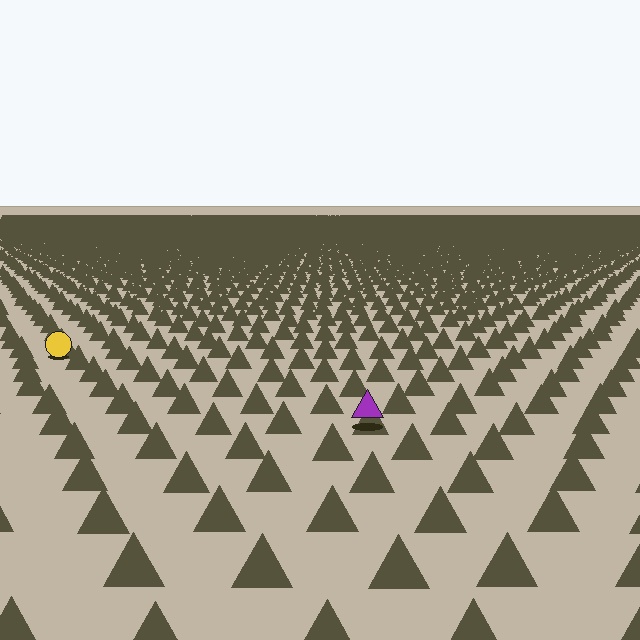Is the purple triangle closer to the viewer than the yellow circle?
Yes. The purple triangle is closer — you can tell from the texture gradient: the ground texture is coarser near it.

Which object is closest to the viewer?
The purple triangle is closest. The texture marks near it are larger and more spread out.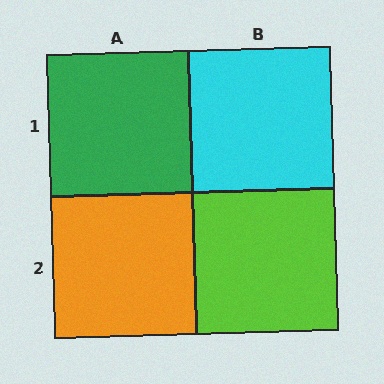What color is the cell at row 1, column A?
Green.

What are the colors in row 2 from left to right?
Orange, lime.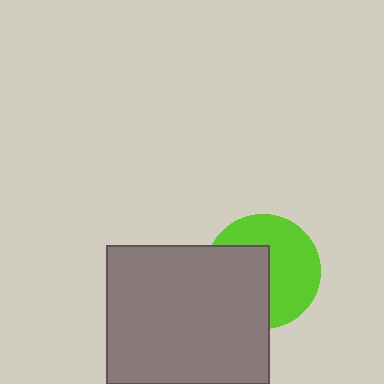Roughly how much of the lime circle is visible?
About half of it is visible (roughly 56%).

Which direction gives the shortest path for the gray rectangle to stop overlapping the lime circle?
Moving left gives the shortest separation.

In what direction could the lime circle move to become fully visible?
The lime circle could move right. That would shift it out from behind the gray rectangle entirely.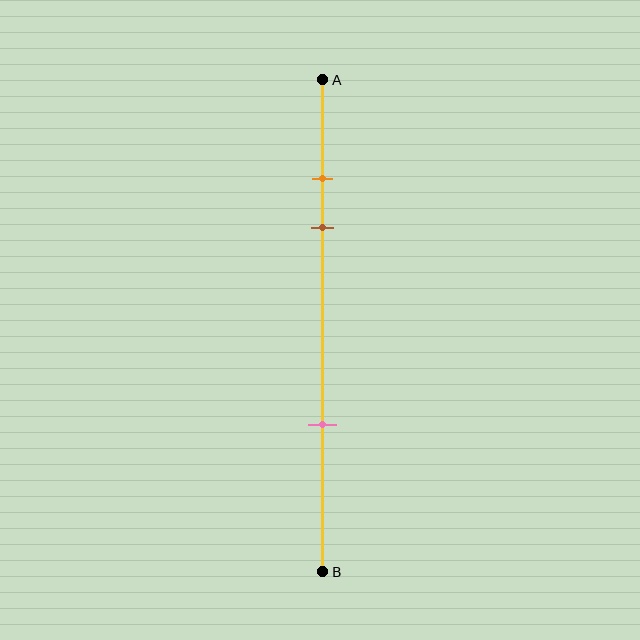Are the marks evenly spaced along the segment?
No, the marks are not evenly spaced.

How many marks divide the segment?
There are 3 marks dividing the segment.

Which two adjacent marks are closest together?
The orange and brown marks are the closest adjacent pair.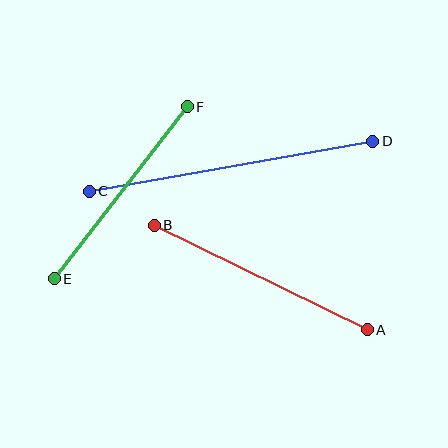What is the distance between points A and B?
The distance is approximately 237 pixels.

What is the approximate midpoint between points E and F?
The midpoint is at approximately (121, 193) pixels.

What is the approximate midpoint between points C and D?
The midpoint is at approximately (231, 166) pixels.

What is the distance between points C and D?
The distance is approximately 288 pixels.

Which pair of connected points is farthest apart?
Points C and D are farthest apart.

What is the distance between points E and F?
The distance is approximately 217 pixels.